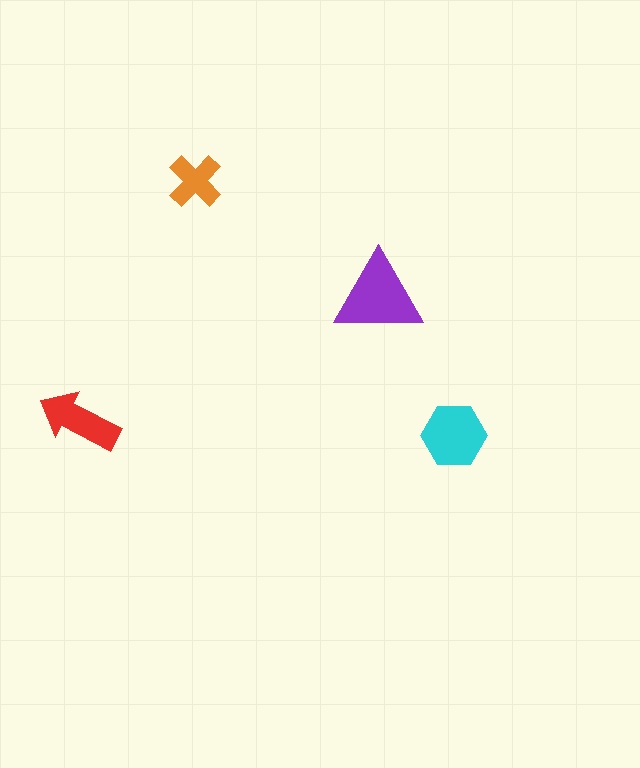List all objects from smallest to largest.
The orange cross, the red arrow, the cyan hexagon, the purple triangle.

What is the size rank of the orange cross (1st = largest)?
4th.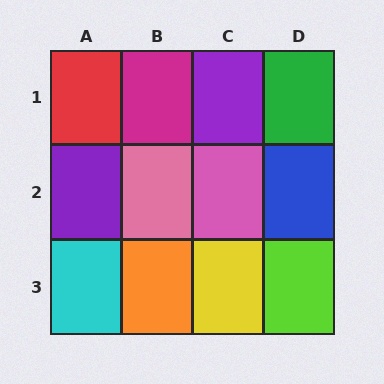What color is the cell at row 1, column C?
Purple.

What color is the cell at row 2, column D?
Blue.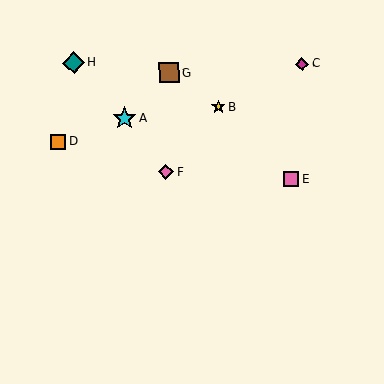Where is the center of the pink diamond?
The center of the pink diamond is at (166, 172).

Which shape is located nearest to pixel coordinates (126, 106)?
The cyan star (labeled A) at (124, 119) is nearest to that location.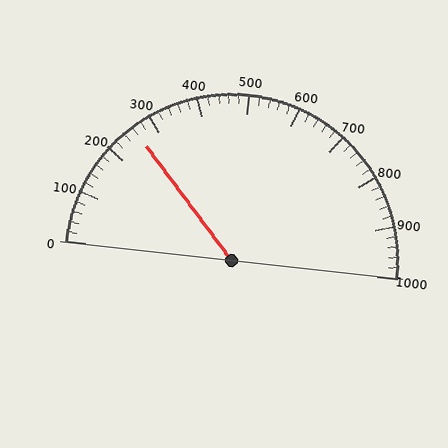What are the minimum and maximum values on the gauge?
The gauge ranges from 0 to 1000.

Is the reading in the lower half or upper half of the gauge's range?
The reading is in the lower half of the range (0 to 1000).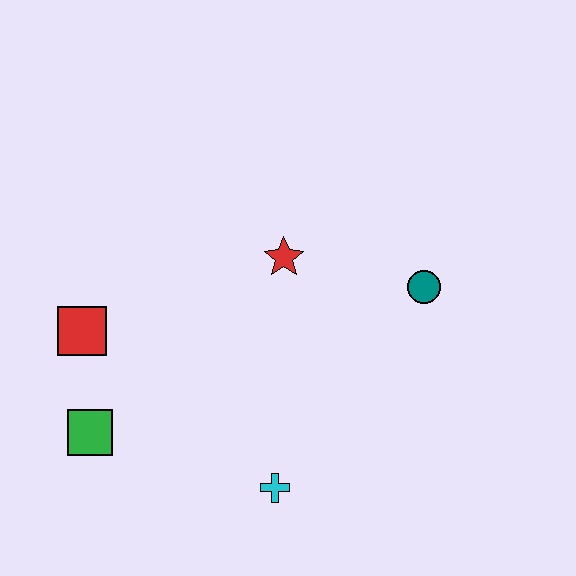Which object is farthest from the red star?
The green square is farthest from the red star.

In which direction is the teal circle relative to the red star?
The teal circle is to the right of the red star.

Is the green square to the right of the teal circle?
No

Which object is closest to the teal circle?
The red star is closest to the teal circle.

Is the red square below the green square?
No